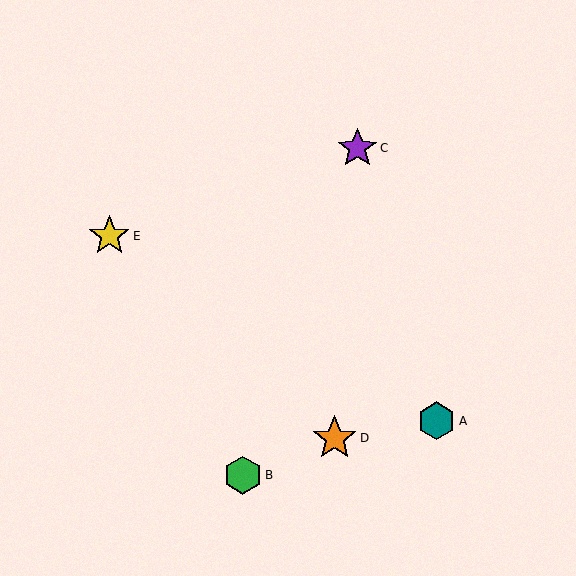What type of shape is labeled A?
Shape A is a teal hexagon.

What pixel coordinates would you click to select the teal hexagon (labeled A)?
Click at (437, 421) to select the teal hexagon A.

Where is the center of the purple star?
The center of the purple star is at (357, 148).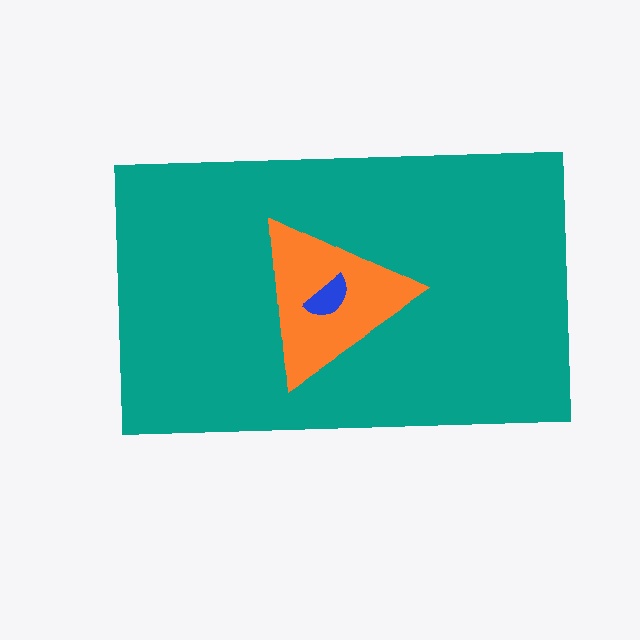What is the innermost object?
The blue semicircle.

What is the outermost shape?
The teal rectangle.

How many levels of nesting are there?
3.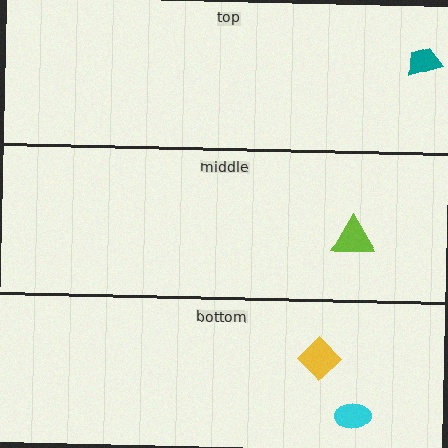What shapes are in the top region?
The teal trapezoid.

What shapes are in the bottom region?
The cyan ellipse, the yellow diamond.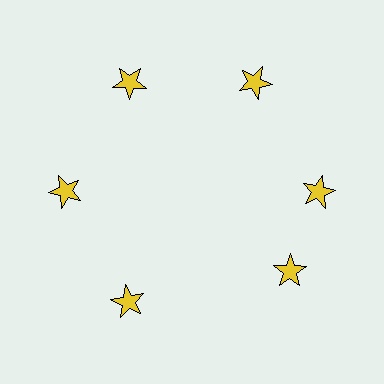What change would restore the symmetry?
The symmetry would be restored by rotating it back into even spacing with its neighbors so that all 6 stars sit at equal angles and equal distance from the center.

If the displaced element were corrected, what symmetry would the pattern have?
It would have 6-fold rotational symmetry — the pattern would map onto itself every 60 degrees.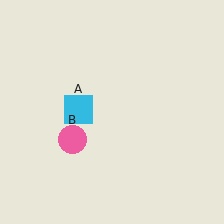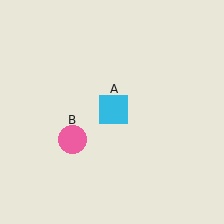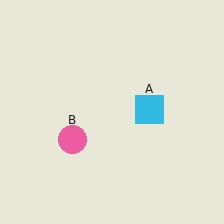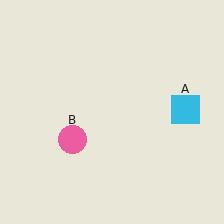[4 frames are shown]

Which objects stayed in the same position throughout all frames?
Pink circle (object B) remained stationary.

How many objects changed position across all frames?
1 object changed position: cyan square (object A).